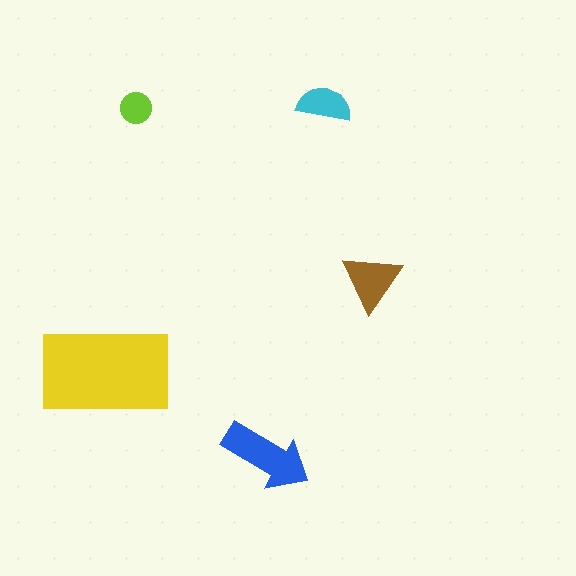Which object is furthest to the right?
The brown triangle is rightmost.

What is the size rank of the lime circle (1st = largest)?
5th.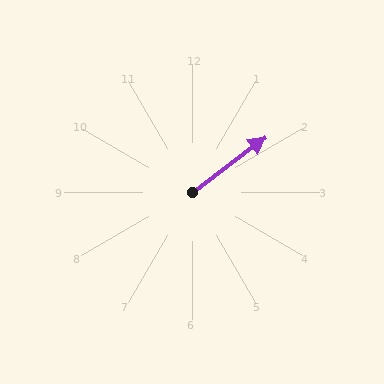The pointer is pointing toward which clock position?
Roughly 2 o'clock.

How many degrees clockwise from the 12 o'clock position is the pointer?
Approximately 53 degrees.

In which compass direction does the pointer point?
Northeast.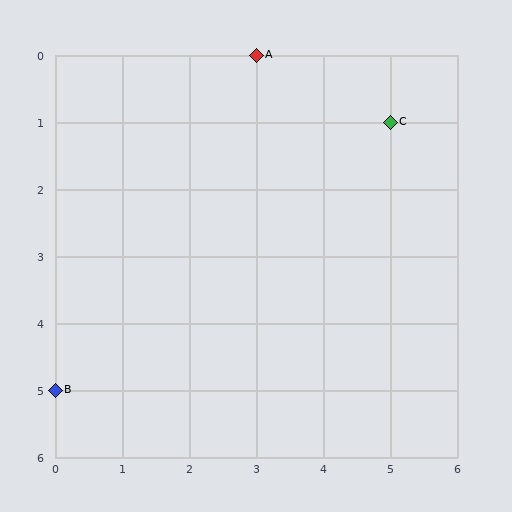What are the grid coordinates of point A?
Point A is at grid coordinates (3, 0).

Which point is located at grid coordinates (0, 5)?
Point B is at (0, 5).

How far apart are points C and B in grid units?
Points C and B are 5 columns and 4 rows apart (about 6.4 grid units diagonally).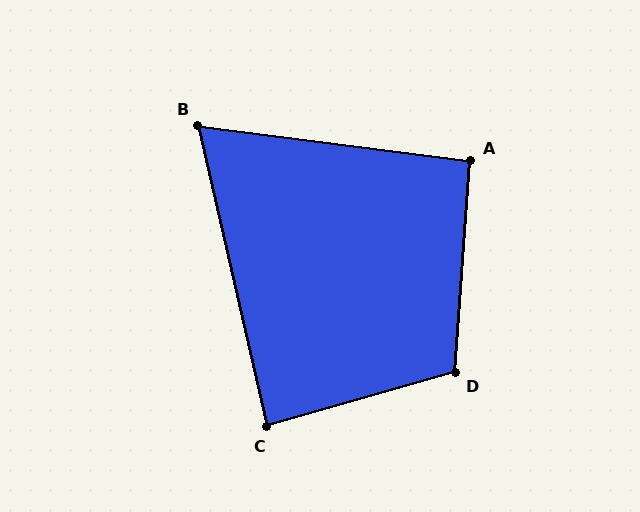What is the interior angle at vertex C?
Approximately 87 degrees (approximately right).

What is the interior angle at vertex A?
Approximately 93 degrees (approximately right).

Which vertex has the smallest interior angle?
B, at approximately 70 degrees.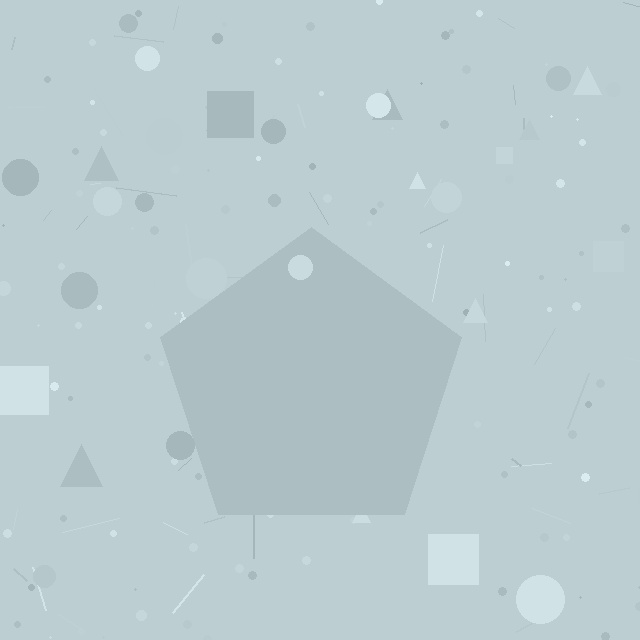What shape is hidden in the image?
A pentagon is hidden in the image.